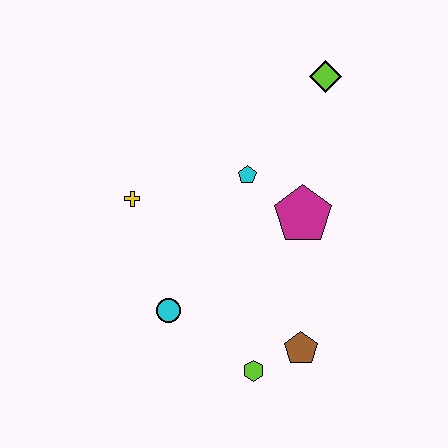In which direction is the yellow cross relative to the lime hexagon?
The yellow cross is above the lime hexagon.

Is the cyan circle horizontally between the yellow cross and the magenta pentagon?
Yes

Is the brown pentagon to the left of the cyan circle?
No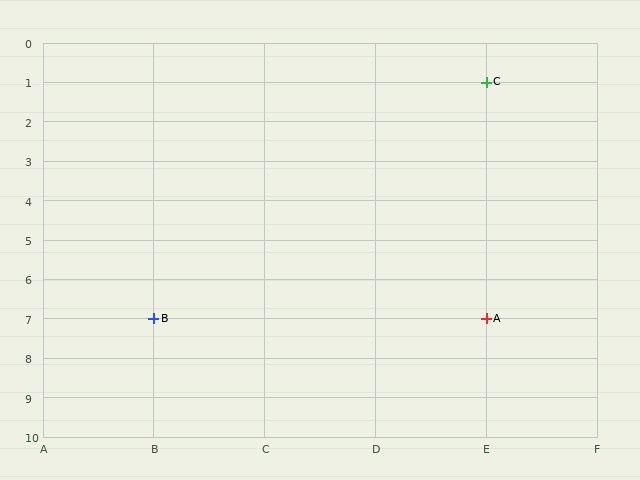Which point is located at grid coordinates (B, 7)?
Point B is at (B, 7).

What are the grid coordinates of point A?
Point A is at grid coordinates (E, 7).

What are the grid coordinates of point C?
Point C is at grid coordinates (E, 1).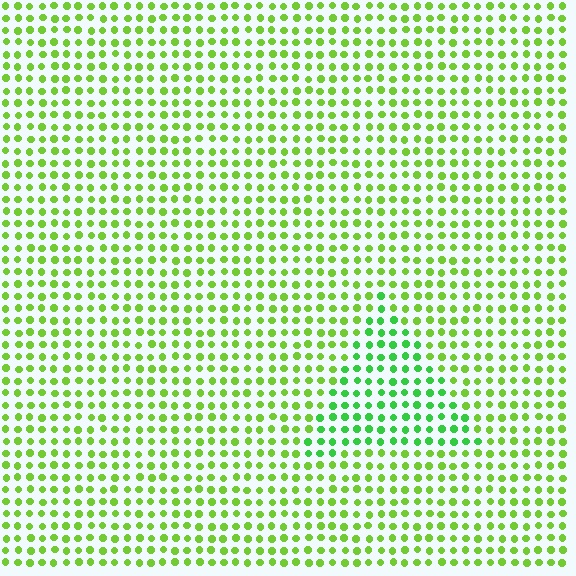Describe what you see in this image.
The image is filled with small lime elements in a uniform arrangement. A triangle-shaped region is visible where the elements are tinted to a slightly different hue, forming a subtle color boundary.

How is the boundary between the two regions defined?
The boundary is defined purely by a slight shift in hue (about 30 degrees). Spacing, size, and orientation are identical on both sides.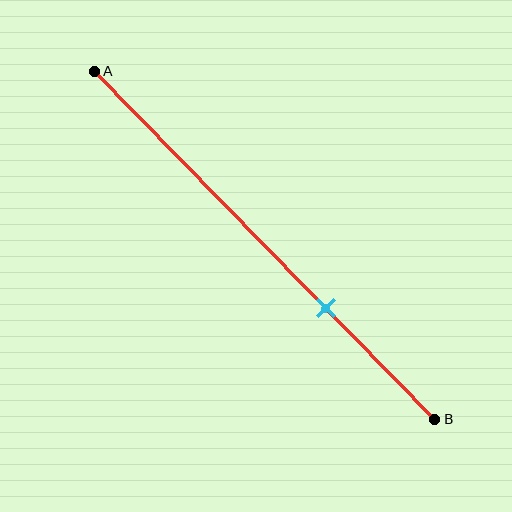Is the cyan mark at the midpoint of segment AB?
No, the mark is at about 70% from A, not at the 50% midpoint.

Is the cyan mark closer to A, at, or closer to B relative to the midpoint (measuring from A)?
The cyan mark is closer to point B than the midpoint of segment AB.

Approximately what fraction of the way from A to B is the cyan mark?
The cyan mark is approximately 70% of the way from A to B.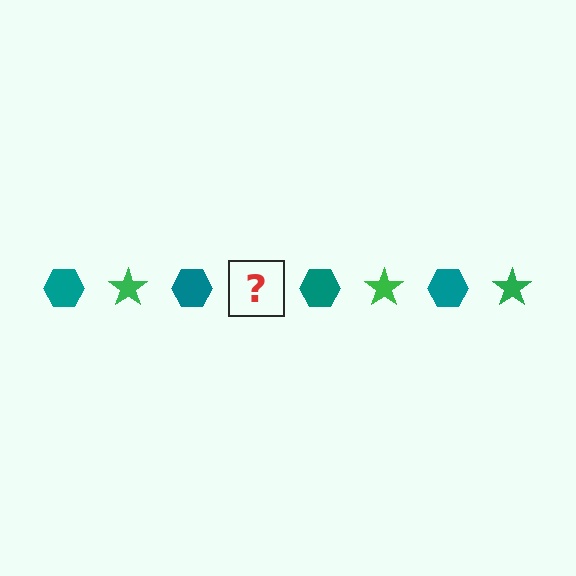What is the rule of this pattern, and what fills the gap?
The rule is that the pattern alternates between teal hexagon and green star. The gap should be filled with a green star.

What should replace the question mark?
The question mark should be replaced with a green star.